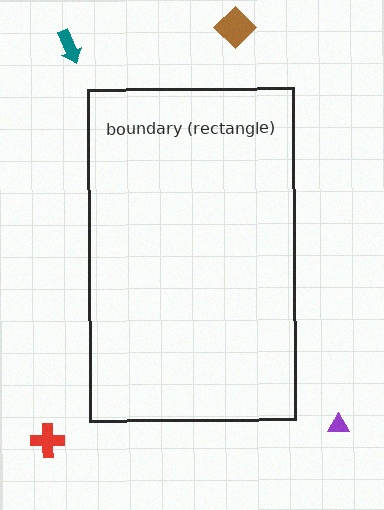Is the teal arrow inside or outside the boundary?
Outside.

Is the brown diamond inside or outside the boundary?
Outside.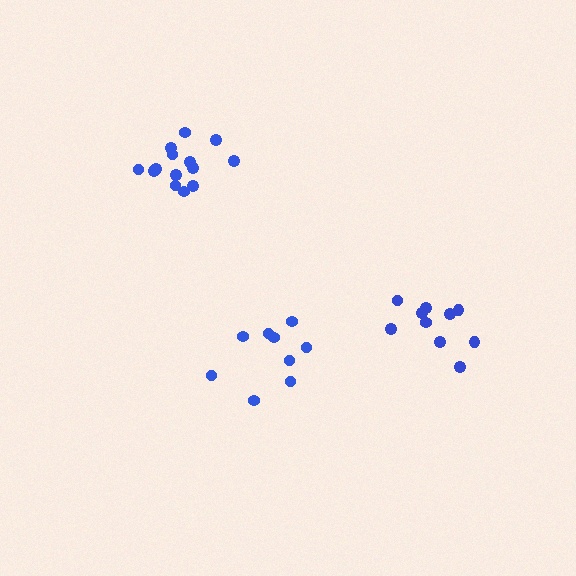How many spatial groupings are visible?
There are 3 spatial groupings.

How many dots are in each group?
Group 1: 14 dots, Group 2: 9 dots, Group 3: 10 dots (33 total).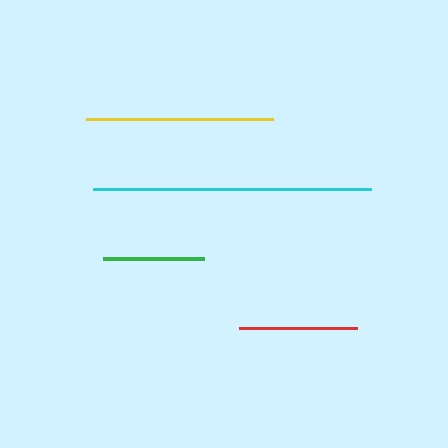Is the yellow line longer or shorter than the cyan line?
The cyan line is longer than the yellow line.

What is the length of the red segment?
The red segment is approximately 118 pixels long.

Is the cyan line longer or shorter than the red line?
The cyan line is longer than the red line.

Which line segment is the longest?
The cyan line is the longest at approximately 278 pixels.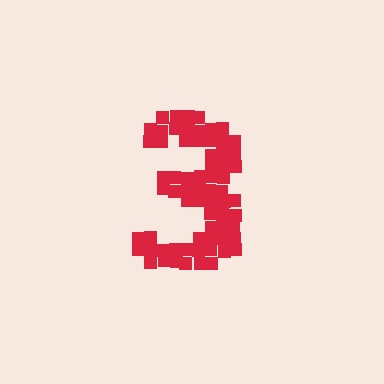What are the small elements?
The small elements are squares.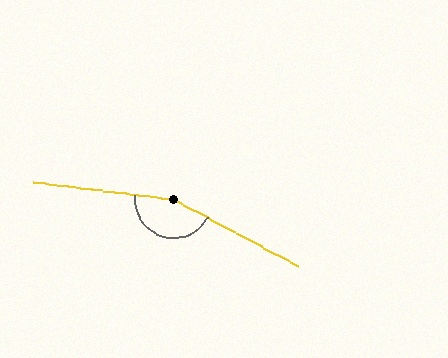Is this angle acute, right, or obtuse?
It is obtuse.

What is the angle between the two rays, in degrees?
Approximately 159 degrees.